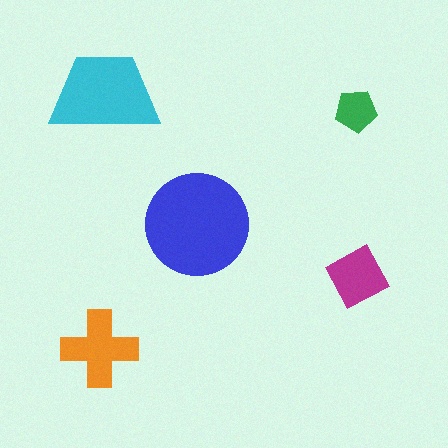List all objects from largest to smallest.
The blue circle, the cyan trapezoid, the orange cross, the magenta diamond, the green pentagon.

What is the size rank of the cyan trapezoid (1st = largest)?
2nd.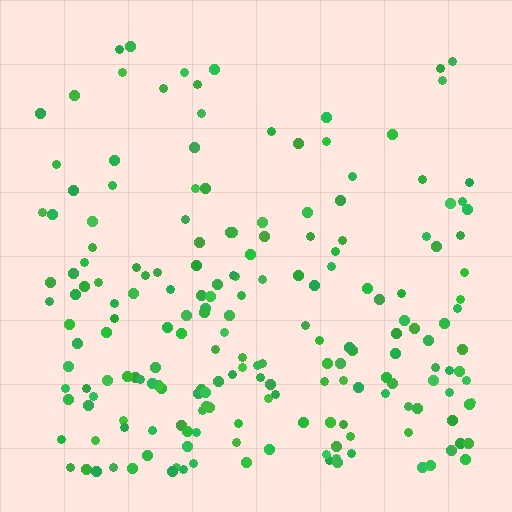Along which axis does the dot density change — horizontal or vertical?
Vertical.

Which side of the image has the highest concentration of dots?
The bottom.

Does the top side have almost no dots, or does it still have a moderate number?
Still a moderate number, just noticeably fewer than the bottom.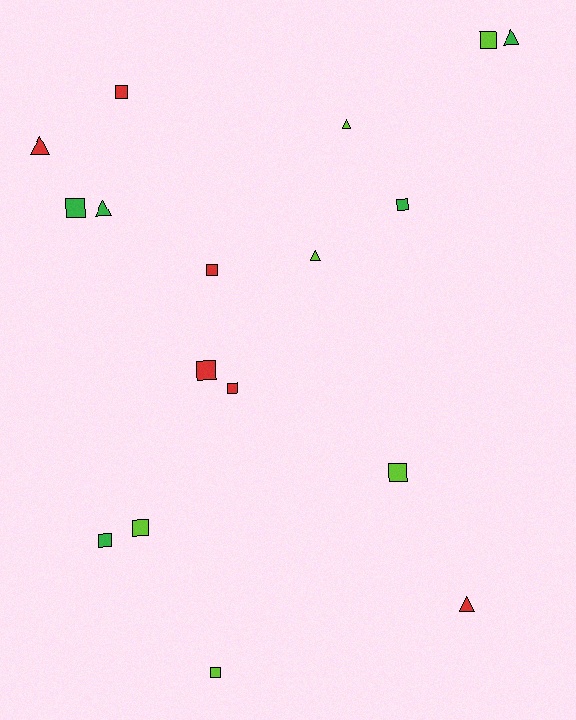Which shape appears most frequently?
Square, with 11 objects.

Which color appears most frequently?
Lime, with 6 objects.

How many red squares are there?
There are 4 red squares.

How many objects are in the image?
There are 17 objects.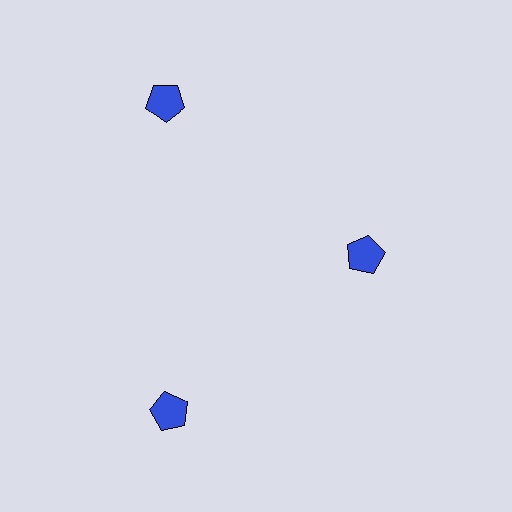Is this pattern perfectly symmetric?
No. The 3 blue pentagons are arranged in a ring, but one element near the 3 o'clock position is pulled inward toward the center, breaking the 3-fold rotational symmetry.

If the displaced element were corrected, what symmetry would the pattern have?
It would have 3-fold rotational symmetry — the pattern would map onto itself every 120 degrees.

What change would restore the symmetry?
The symmetry would be restored by moving it outward, back onto the ring so that all 3 pentagons sit at equal angles and equal distance from the center.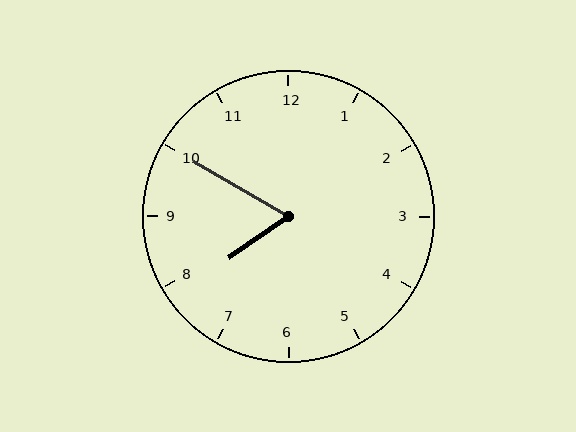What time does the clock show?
7:50.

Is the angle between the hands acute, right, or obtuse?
It is acute.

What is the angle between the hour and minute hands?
Approximately 65 degrees.